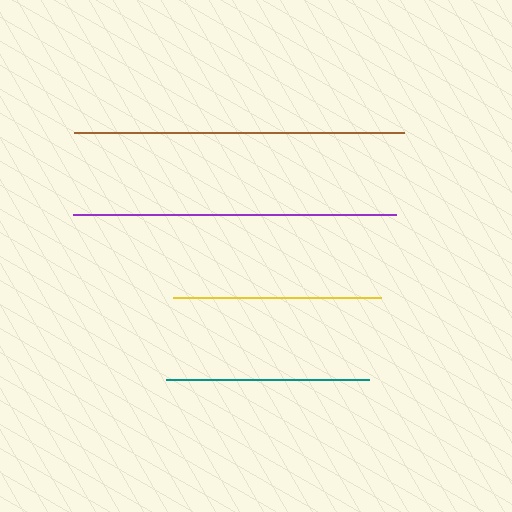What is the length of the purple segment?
The purple segment is approximately 323 pixels long.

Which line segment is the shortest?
The teal line is the shortest at approximately 203 pixels.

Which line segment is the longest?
The brown line is the longest at approximately 330 pixels.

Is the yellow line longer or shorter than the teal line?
The yellow line is longer than the teal line.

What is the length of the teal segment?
The teal segment is approximately 203 pixels long.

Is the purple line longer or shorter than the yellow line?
The purple line is longer than the yellow line.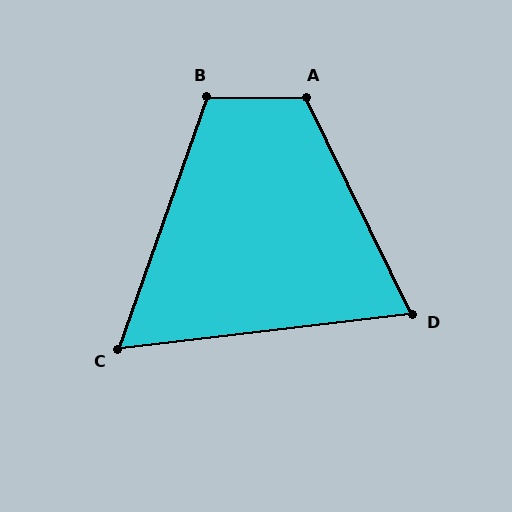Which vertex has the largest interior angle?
A, at approximately 116 degrees.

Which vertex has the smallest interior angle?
C, at approximately 64 degrees.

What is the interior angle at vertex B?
Approximately 109 degrees (obtuse).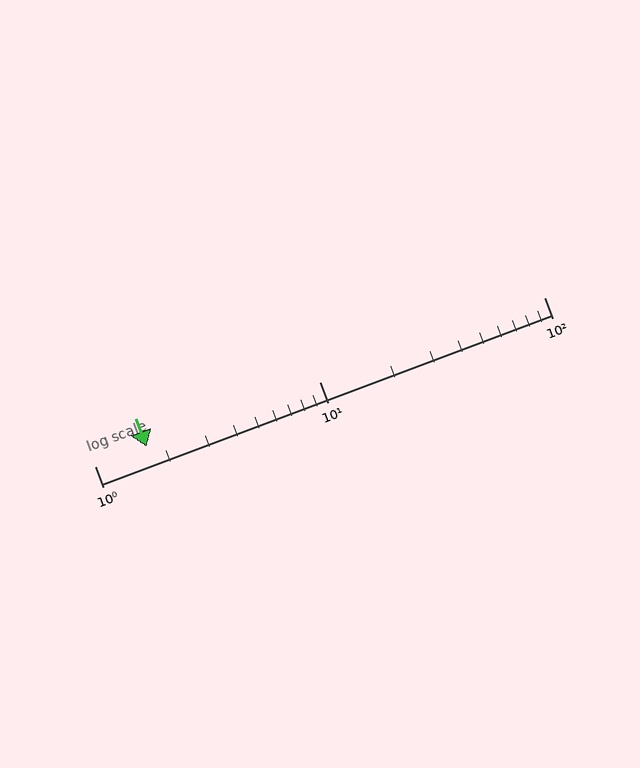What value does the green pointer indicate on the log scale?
The pointer indicates approximately 1.7.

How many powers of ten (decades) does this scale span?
The scale spans 2 decades, from 1 to 100.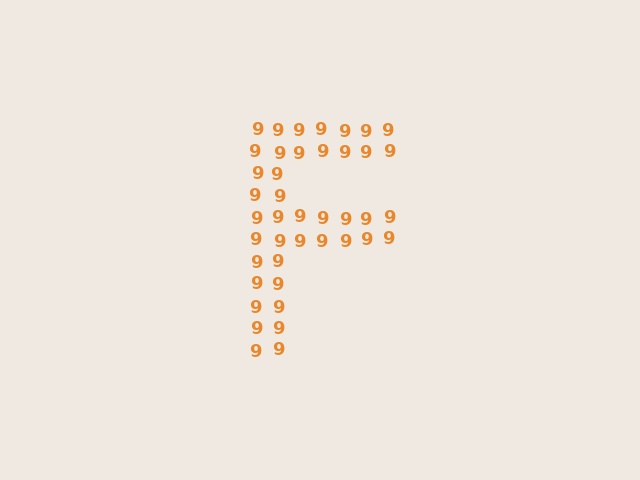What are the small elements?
The small elements are digit 9's.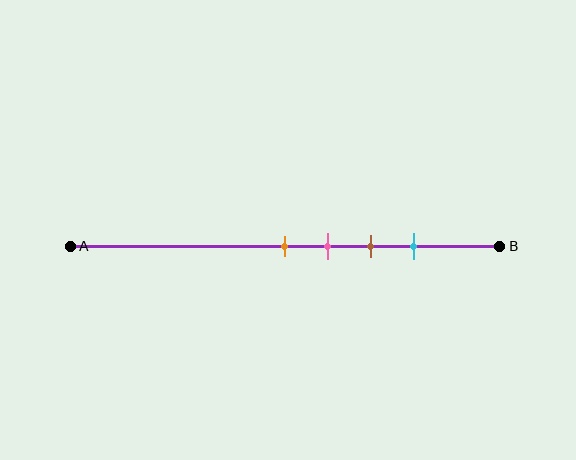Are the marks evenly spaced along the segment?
Yes, the marks are approximately evenly spaced.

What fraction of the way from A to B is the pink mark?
The pink mark is approximately 60% (0.6) of the way from A to B.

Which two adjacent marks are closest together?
The orange and pink marks are the closest adjacent pair.